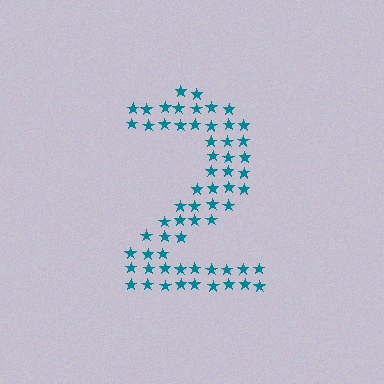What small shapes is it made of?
It is made of small stars.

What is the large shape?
The large shape is the digit 2.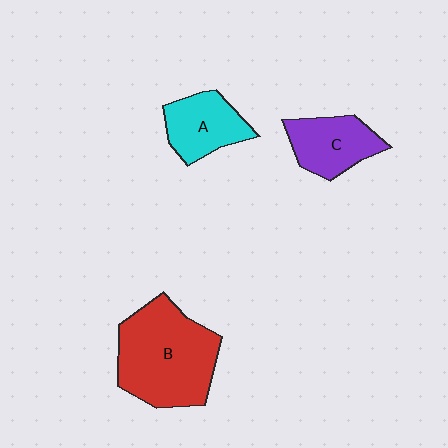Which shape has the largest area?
Shape B (red).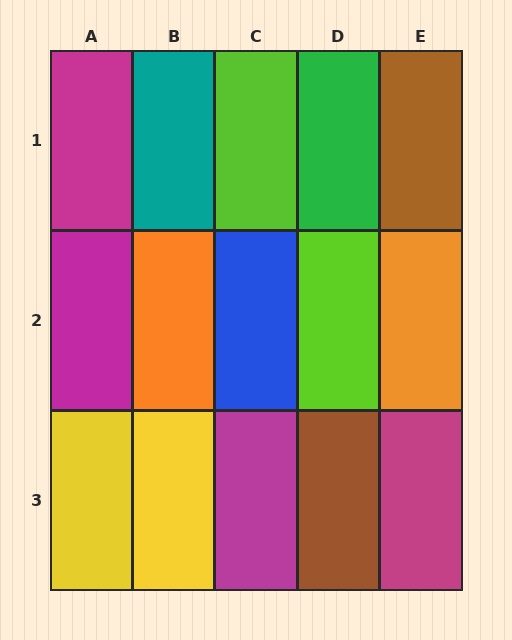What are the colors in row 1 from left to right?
Magenta, teal, lime, green, brown.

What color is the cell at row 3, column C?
Magenta.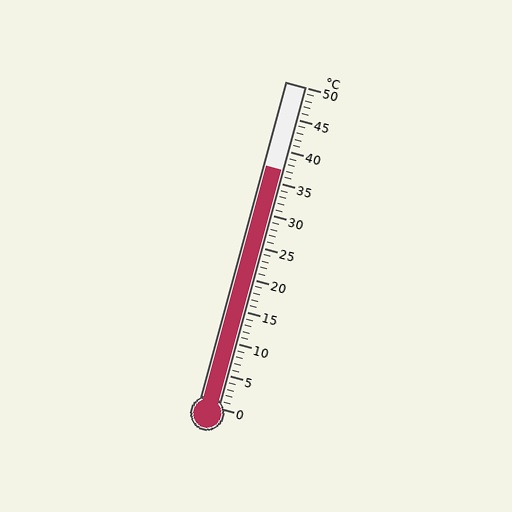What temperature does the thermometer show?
The thermometer shows approximately 37°C.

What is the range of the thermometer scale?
The thermometer scale ranges from 0°C to 50°C.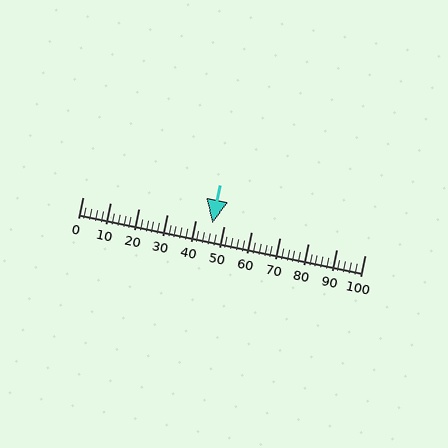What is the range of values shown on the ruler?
The ruler shows values from 0 to 100.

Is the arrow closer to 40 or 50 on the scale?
The arrow is closer to 50.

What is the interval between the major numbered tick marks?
The major tick marks are spaced 10 units apart.